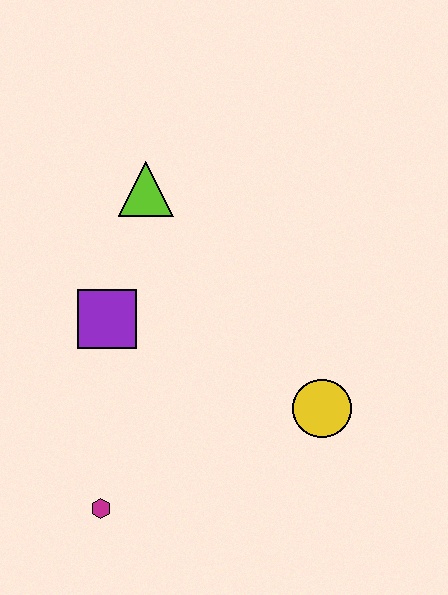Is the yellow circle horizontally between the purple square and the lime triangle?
No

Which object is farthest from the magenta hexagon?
The lime triangle is farthest from the magenta hexagon.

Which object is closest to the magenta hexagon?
The purple square is closest to the magenta hexagon.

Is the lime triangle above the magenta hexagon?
Yes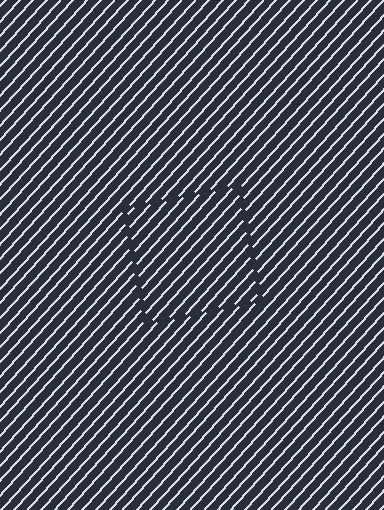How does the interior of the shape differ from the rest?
The interior of the shape contains the same grating, shifted by half a period — the contour is defined by the phase discontinuity where line-ends from the inner and outer gratings abut.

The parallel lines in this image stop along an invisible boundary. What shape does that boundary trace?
An illusory square. The interior of the shape contains the same grating, shifted by half a period — the contour is defined by the phase discontinuity where line-ends from the inner and outer gratings abut.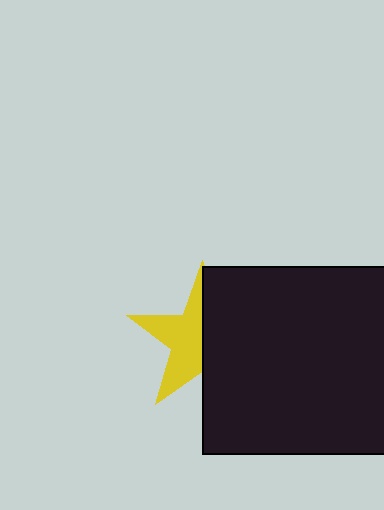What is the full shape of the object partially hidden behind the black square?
The partially hidden object is a yellow star.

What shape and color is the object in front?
The object in front is a black square.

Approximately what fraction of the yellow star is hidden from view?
Roughly 51% of the yellow star is hidden behind the black square.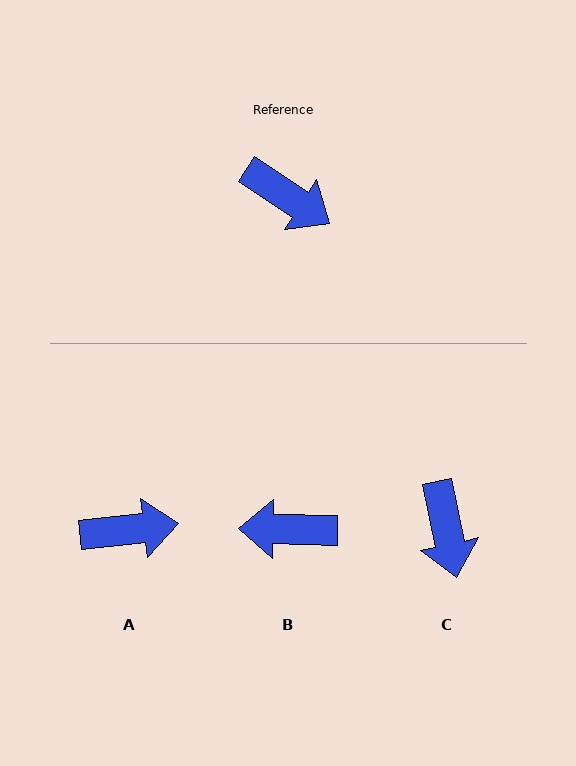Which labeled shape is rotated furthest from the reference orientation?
B, about 148 degrees away.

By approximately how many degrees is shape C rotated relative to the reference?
Approximately 45 degrees clockwise.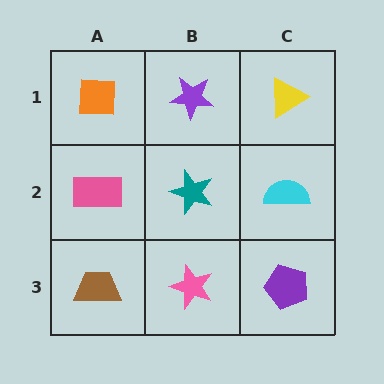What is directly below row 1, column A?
A pink rectangle.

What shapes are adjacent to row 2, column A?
An orange square (row 1, column A), a brown trapezoid (row 3, column A), a teal star (row 2, column B).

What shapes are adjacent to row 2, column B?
A purple star (row 1, column B), a pink star (row 3, column B), a pink rectangle (row 2, column A), a cyan semicircle (row 2, column C).